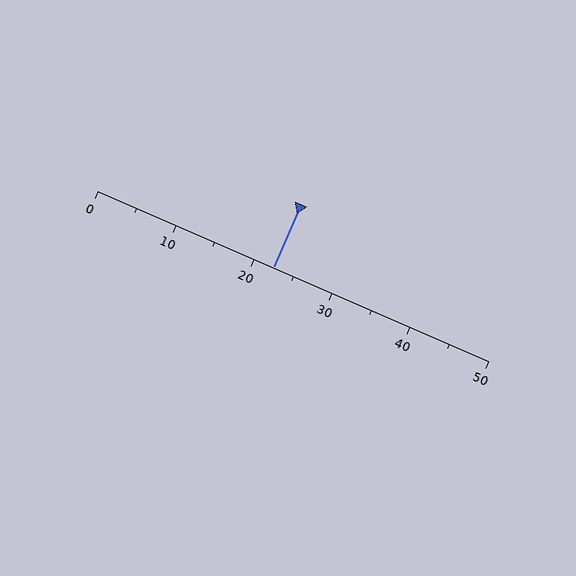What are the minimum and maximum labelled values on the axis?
The axis runs from 0 to 50.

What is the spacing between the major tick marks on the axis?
The major ticks are spaced 10 apart.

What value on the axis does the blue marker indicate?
The marker indicates approximately 22.5.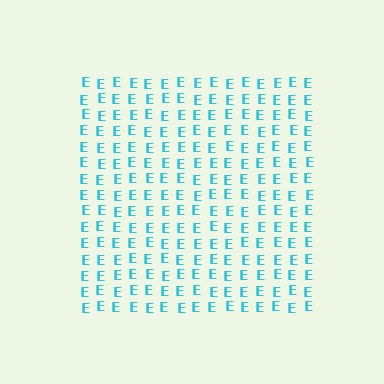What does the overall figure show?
The overall figure shows a square.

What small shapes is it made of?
It is made of small letter E's.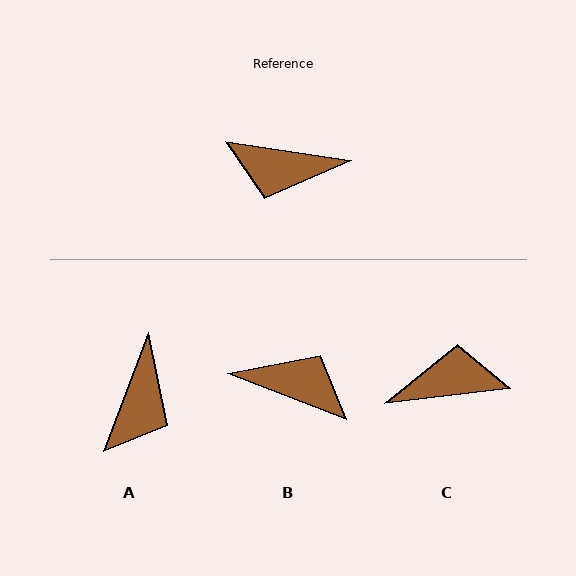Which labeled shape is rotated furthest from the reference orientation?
B, about 167 degrees away.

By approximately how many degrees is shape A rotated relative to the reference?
Approximately 78 degrees counter-clockwise.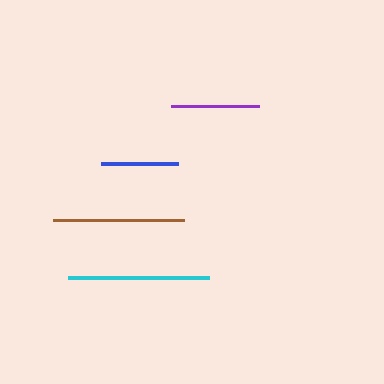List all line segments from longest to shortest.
From longest to shortest: cyan, brown, purple, blue.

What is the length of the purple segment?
The purple segment is approximately 88 pixels long.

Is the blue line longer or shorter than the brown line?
The brown line is longer than the blue line.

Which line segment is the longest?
The cyan line is the longest at approximately 141 pixels.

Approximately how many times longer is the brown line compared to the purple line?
The brown line is approximately 1.5 times the length of the purple line.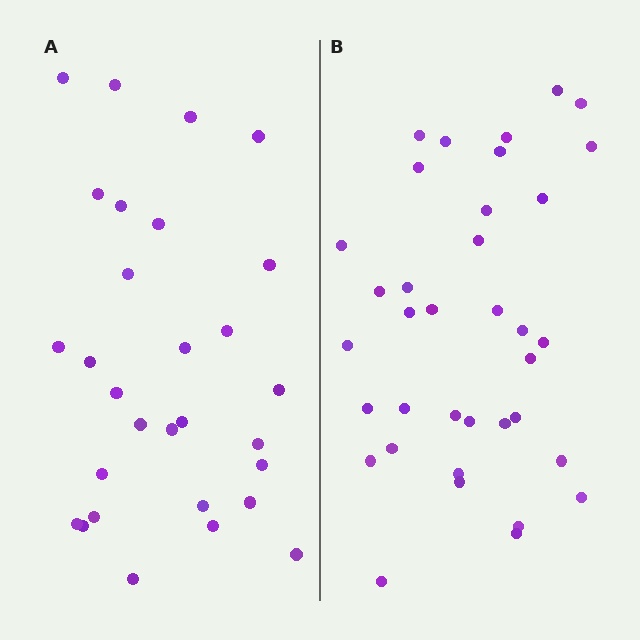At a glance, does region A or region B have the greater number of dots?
Region B (the right region) has more dots.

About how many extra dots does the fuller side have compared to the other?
Region B has roughly 8 or so more dots than region A.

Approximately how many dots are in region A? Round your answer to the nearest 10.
About 30 dots. (The exact count is 29, which rounds to 30.)